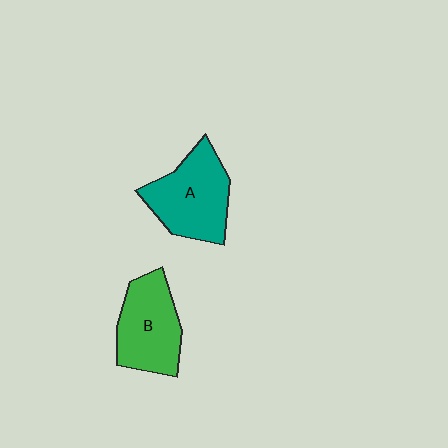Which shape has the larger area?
Shape A (teal).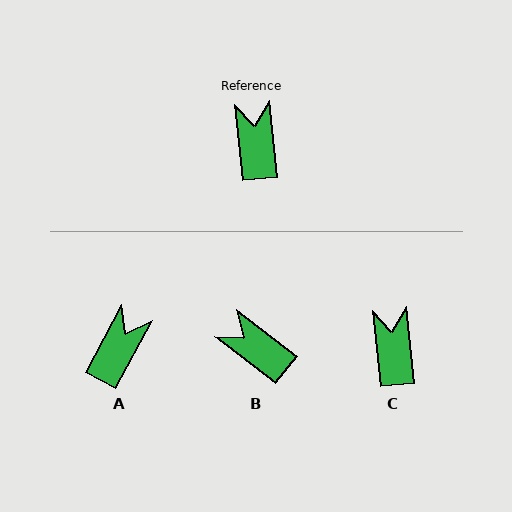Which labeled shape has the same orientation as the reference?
C.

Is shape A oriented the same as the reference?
No, it is off by about 34 degrees.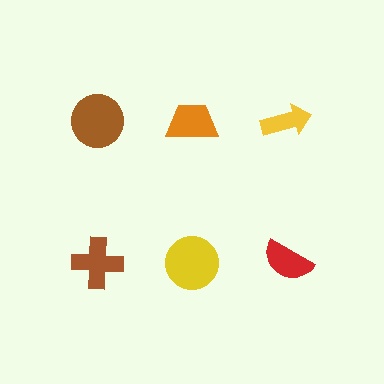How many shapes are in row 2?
3 shapes.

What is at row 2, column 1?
A brown cross.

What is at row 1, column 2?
An orange trapezoid.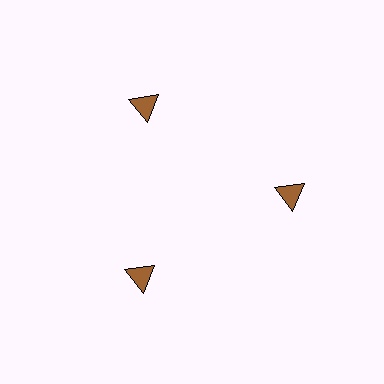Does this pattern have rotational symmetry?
Yes, this pattern has 3-fold rotational symmetry. It looks the same after rotating 120 degrees around the center.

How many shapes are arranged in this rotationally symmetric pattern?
There are 3 shapes, arranged in 3 groups of 1.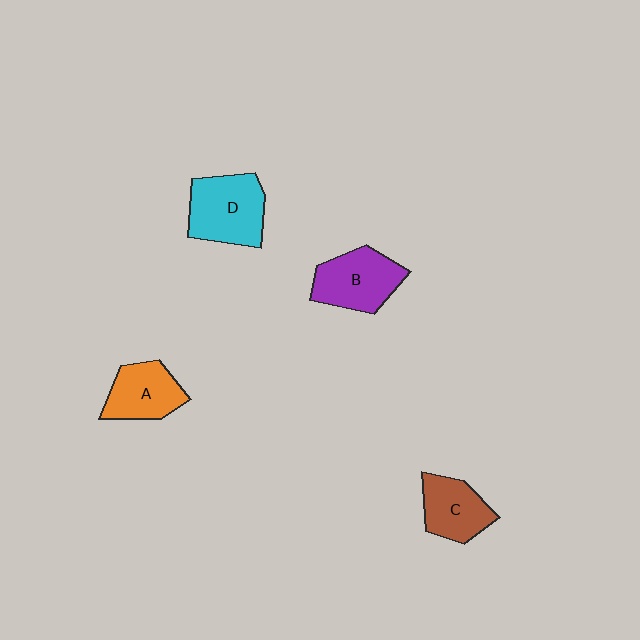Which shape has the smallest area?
Shape C (brown).